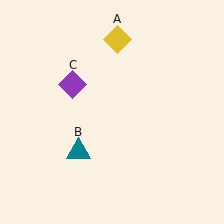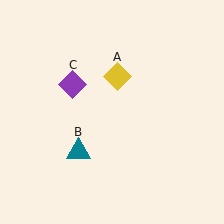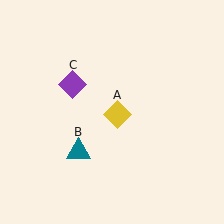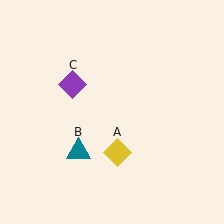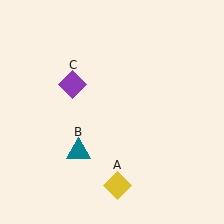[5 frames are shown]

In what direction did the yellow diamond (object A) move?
The yellow diamond (object A) moved down.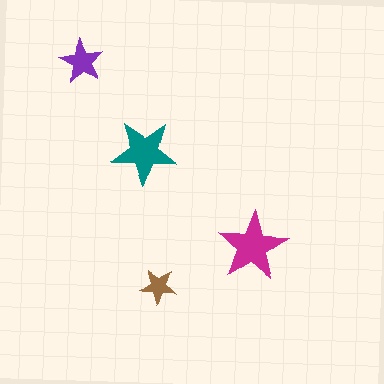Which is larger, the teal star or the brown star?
The teal one.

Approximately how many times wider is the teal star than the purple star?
About 1.5 times wider.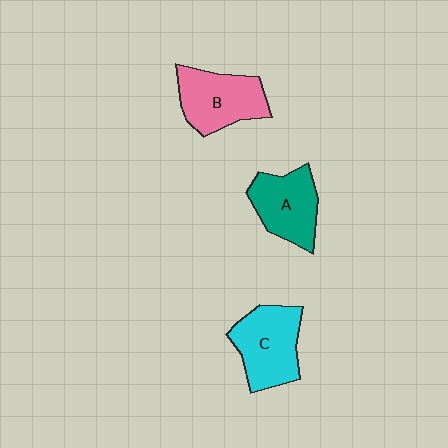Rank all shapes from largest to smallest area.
From largest to smallest: C (cyan), B (pink), A (teal).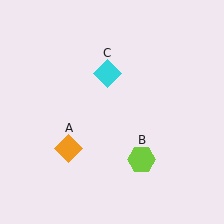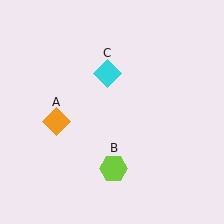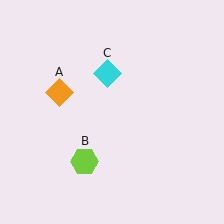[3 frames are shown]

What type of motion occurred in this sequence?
The orange diamond (object A), lime hexagon (object B) rotated clockwise around the center of the scene.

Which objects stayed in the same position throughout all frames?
Cyan diamond (object C) remained stationary.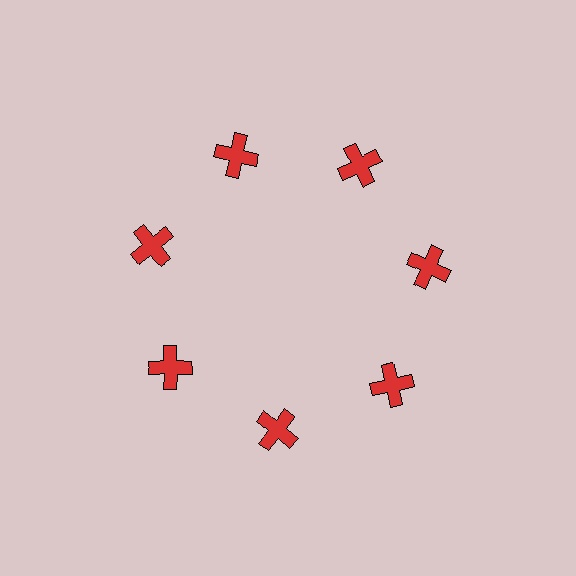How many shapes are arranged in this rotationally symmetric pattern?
There are 7 shapes, arranged in 7 groups of 1.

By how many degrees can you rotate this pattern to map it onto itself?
The pattern maps onto itself every 51 degrees of rotation.